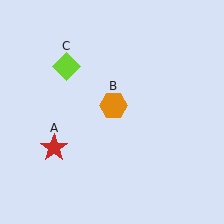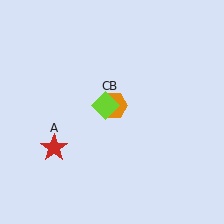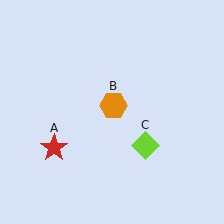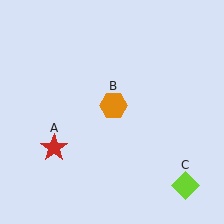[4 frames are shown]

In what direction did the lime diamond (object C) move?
The lime diamond (object C) moved down and to the right.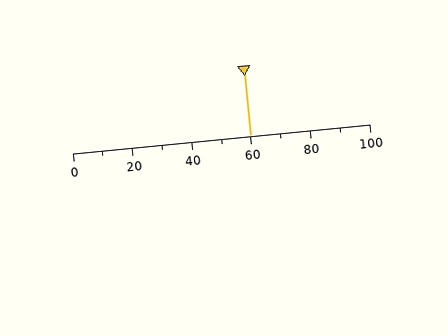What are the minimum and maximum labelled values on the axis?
The axis runs from 0 to 100.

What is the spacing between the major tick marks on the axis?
The major ticks are spaced 20 apart.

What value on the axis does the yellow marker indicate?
The marker indicates approximately 60.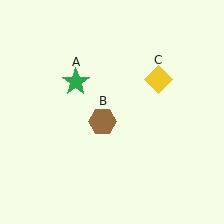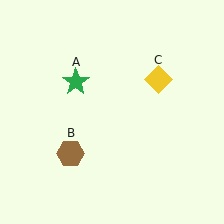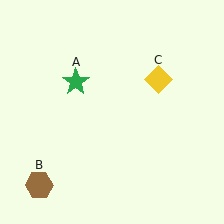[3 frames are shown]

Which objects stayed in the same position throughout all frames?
Green star (object A) and yellow diamond (object C) remained stationary.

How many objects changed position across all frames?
1 object changed position: brown hexagon (object B).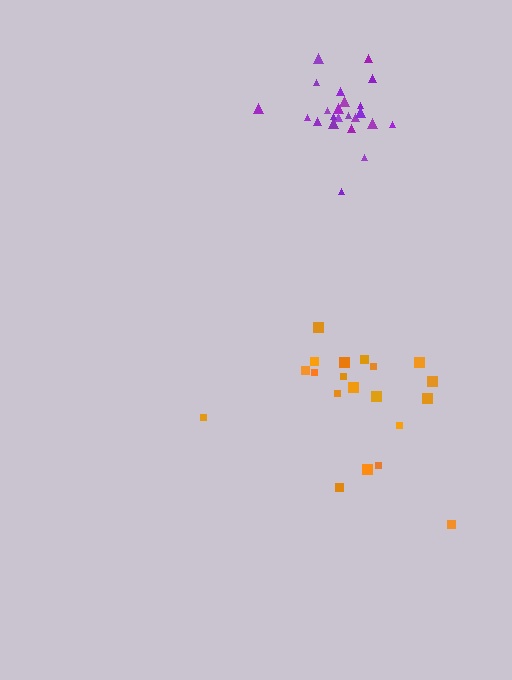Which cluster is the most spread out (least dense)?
Orange.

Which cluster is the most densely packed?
Purple.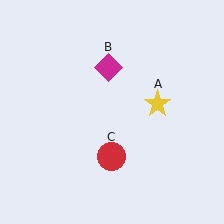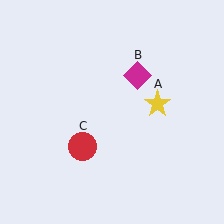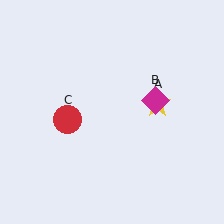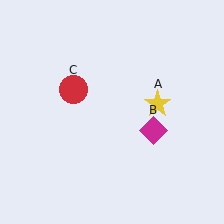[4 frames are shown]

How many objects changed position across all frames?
2 objects changed position: magenta diamond (object B), red circle (object C).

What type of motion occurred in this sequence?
The magenta diamond (object B), red circle (object C) rotated clockwise around the center of the scene.